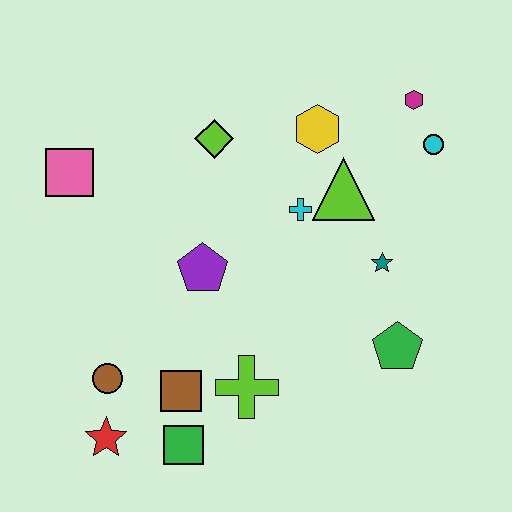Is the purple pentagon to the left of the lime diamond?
Yes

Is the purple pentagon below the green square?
No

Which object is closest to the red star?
The brown circle is closest to the red star.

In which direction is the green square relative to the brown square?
The green square is below the brown square.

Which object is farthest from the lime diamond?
The red star is farthest from the lime diamond.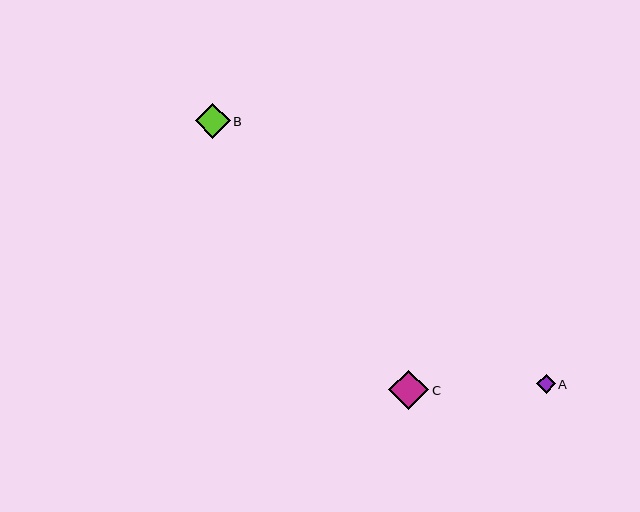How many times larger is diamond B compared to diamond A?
Diamond B is approximately 1.9 times the size of diamond A.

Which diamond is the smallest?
Diamond A is the smallest with a size of approximately 18 pixels.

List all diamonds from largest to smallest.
From largest to smallest: C, B, A.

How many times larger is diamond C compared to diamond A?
Diamond C is approximately 2.1 times the size of diamond A.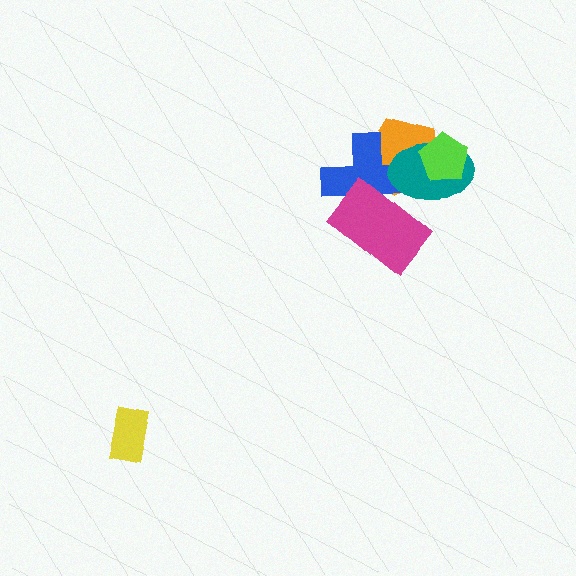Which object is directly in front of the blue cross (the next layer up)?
The magenta rectangle is directly in front of the blue cross.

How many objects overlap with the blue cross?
3 objects overlap with the blue cross.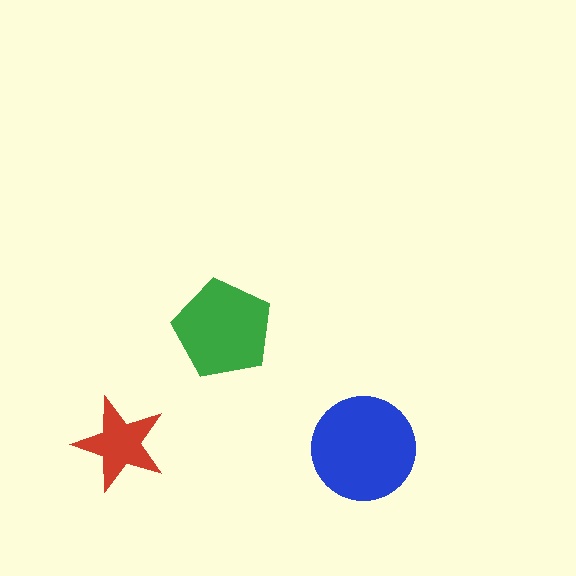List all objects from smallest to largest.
The red star, the green pentagon, the blue circle.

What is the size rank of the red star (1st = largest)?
3rd.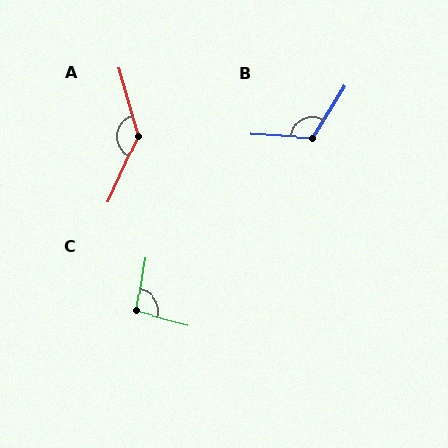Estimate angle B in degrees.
Approximately 118 degrees.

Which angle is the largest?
A, at approximately 140 degrees.